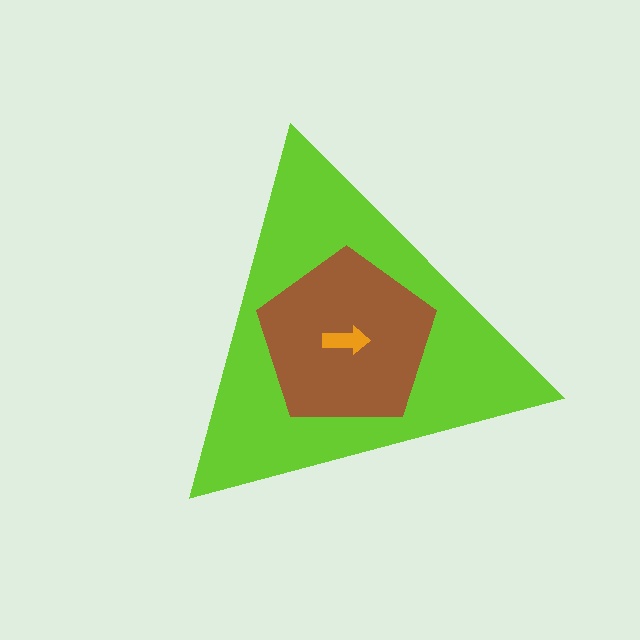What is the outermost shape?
The lime triangle.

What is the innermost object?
The orange arrow.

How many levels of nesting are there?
3.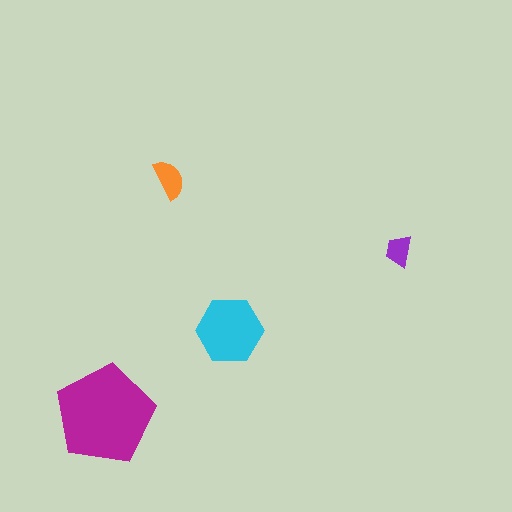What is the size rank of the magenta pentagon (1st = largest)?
1st.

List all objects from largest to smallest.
The magenta pentagon, the cyan hexagon, the orange semicircle, the purple trapezoid.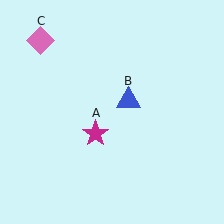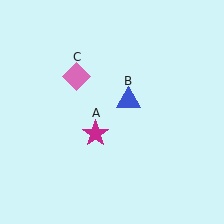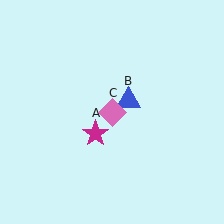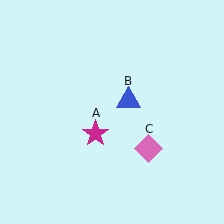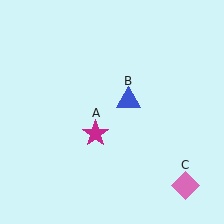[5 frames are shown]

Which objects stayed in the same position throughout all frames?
Magenta star (object A) and blue triangle (object B) remained stationary.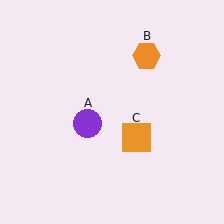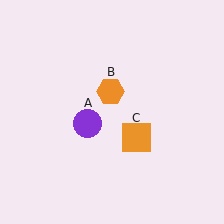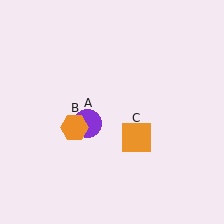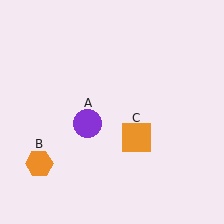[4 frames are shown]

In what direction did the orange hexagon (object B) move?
The orange hexagon (object B) moved down and to the left.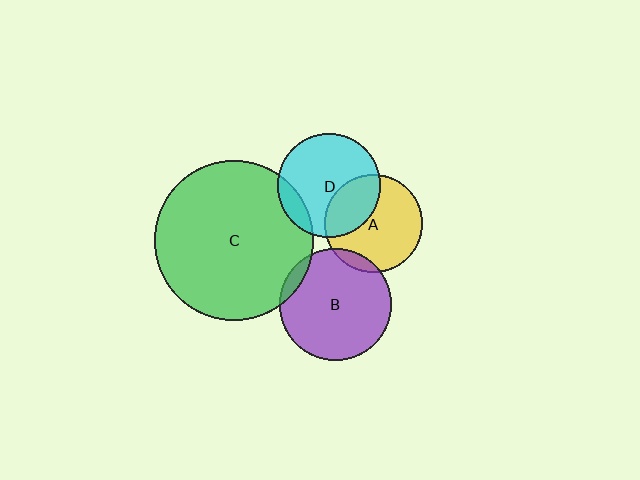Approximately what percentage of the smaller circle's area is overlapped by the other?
Approximately 30%.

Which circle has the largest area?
Circle C (green).